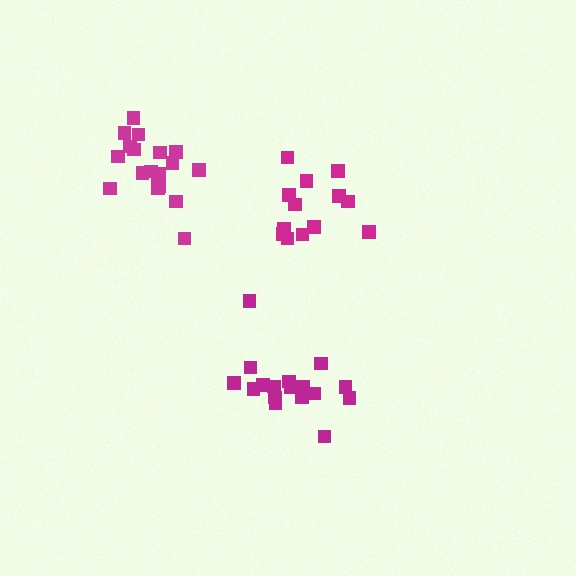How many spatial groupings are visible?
There are 3 spatial groupings.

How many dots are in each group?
Group 1: 17 dots, Group 2: 19 dots, Group 3: 13 dots (49 total).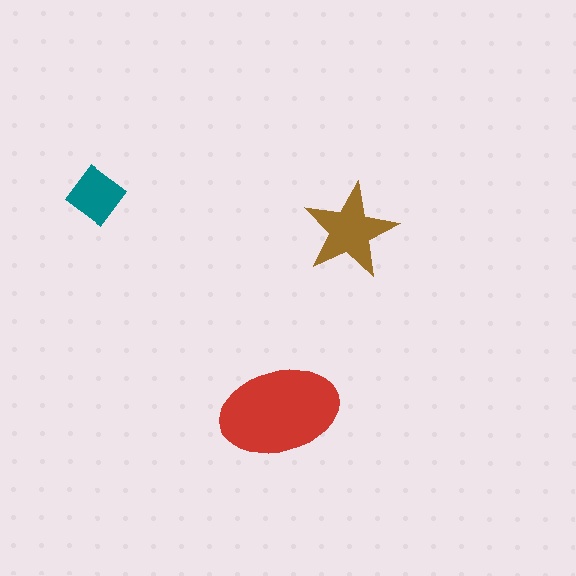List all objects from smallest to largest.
The teal diamond, the brown star, the red ellipse.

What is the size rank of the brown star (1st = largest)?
2nd.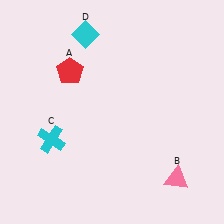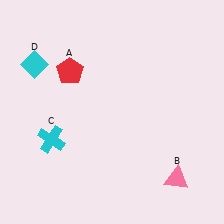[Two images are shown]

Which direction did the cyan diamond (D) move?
The cyan diamond (D) moved left.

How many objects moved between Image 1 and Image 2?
1 object moved between the two images.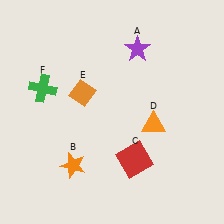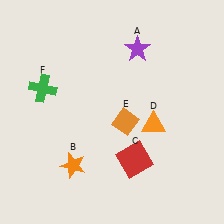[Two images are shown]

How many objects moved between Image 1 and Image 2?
1 object moved between the two images.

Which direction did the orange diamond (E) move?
The orange diamond (E) moved right.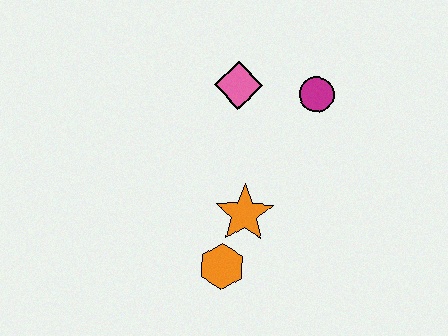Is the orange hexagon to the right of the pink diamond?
No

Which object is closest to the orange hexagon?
The orange star is closest to the orange hexagon.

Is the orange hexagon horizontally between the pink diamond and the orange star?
No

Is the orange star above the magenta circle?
No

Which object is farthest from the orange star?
The magenta circle is farthest from the orange star.